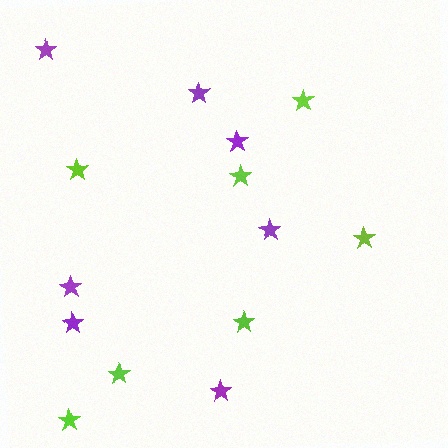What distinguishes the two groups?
There are 2 groups: one group of purple stars (7) and one group of lime stars (7).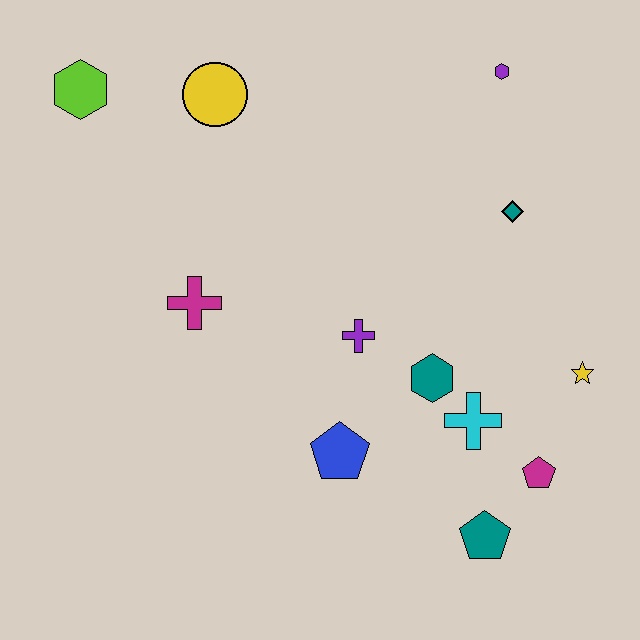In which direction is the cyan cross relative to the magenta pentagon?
The cyan cross is to the left of the magenta pentagon.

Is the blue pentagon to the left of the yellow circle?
No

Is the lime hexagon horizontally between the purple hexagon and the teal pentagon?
No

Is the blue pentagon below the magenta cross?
Yes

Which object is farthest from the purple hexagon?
The teal pentagon is farthest from the purple hexagon.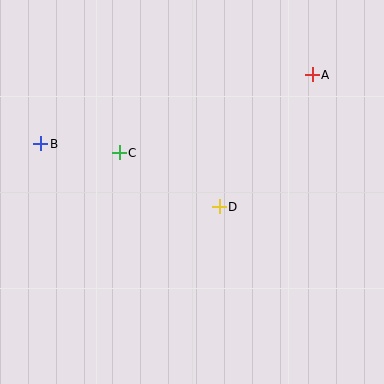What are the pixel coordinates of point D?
Point D is at (219, 207).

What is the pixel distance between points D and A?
The distance between D and A is 162 pixels.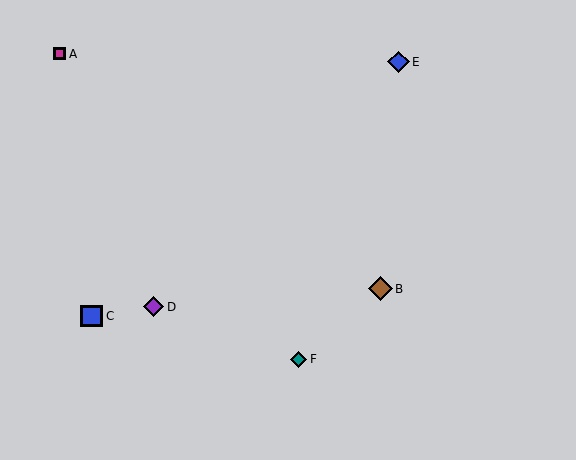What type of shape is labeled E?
Shape E is a blue diamond.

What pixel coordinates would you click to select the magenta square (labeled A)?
Click at (60, 54) to select the magenta square A.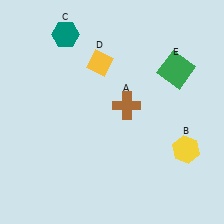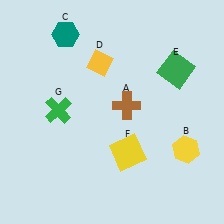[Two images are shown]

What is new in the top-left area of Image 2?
A green cross (G) was added in the top-left area of Image 2.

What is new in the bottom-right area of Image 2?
A yellow square (F) was added in the bottom-right area of Image 2.